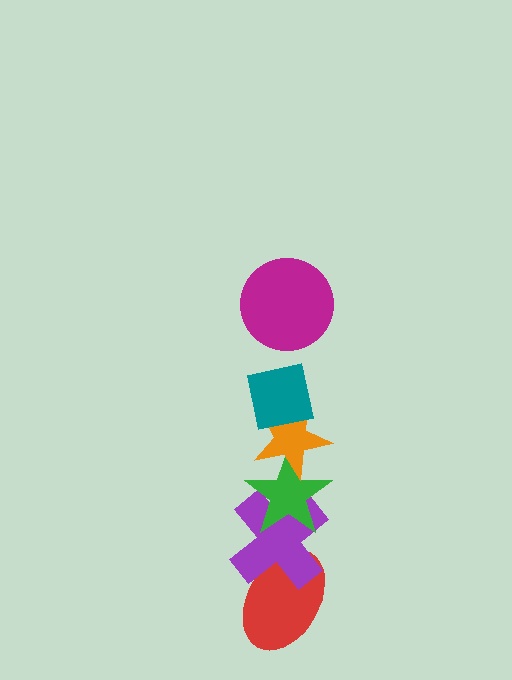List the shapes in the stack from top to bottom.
From top to bottom: the magenta circle, the teal square, the orange star, the green star, the purple cross, the red ellipse.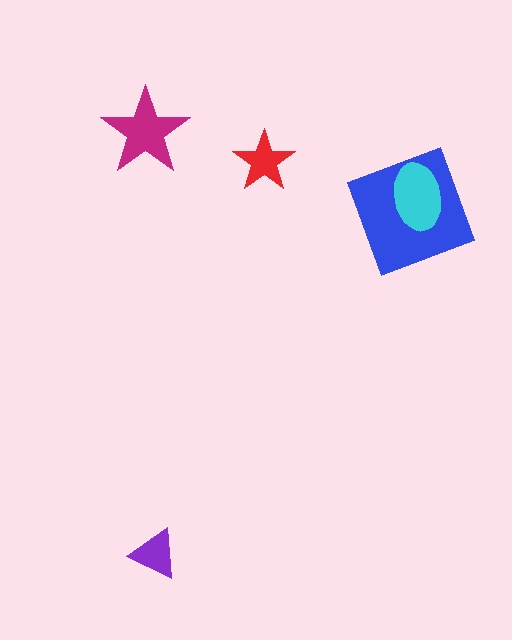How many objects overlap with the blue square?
1 object overlaps with the blue square.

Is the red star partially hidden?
No, no other shape covers it.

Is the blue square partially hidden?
Yes, it is partially covered by another shape.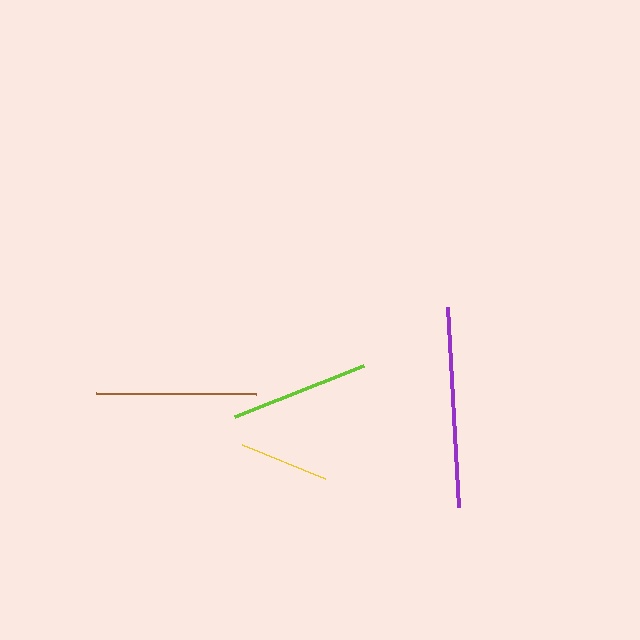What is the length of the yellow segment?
The yellow segment is approximately 89 pixels long.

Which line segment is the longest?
The purple line is the longest at approximately 200 pixels.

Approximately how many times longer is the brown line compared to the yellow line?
The brown line is approximately 1.8 times the length of the yellow line.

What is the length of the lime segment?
The lime segment is approximately 139 pixels long.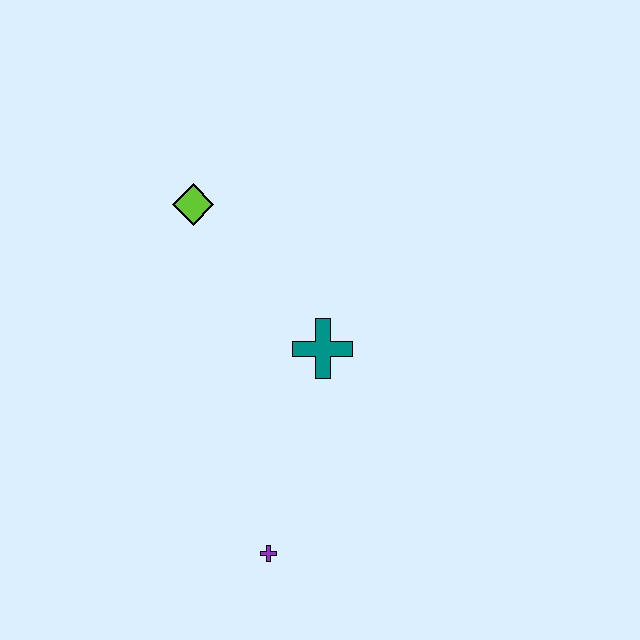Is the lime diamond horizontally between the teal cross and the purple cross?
No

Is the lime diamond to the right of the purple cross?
No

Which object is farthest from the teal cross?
The purple cross is farthest from the teal cross.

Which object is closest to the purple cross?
The teal cross is closest to the purple cross.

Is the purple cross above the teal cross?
No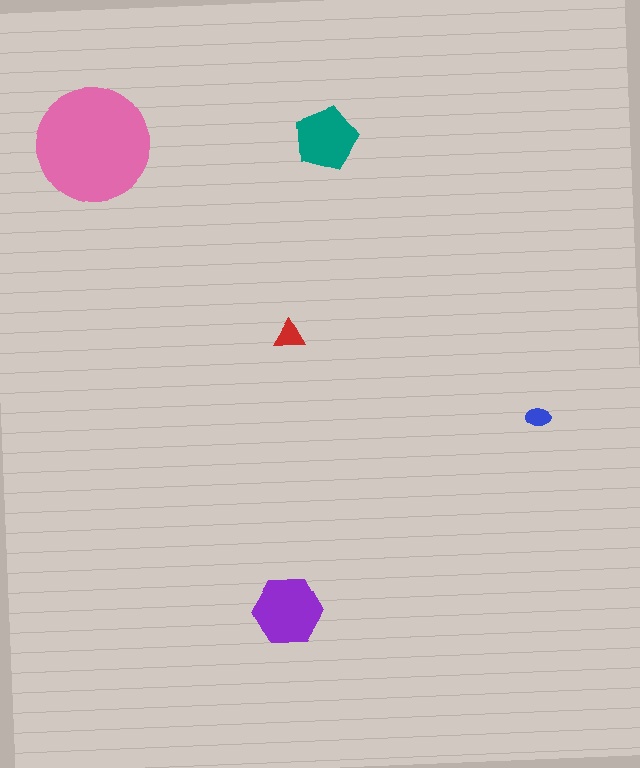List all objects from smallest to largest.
The blue ellipse, the red triangle, the teal pentagon, the purple hexagon, the pink circle.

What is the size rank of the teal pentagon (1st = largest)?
3rd.